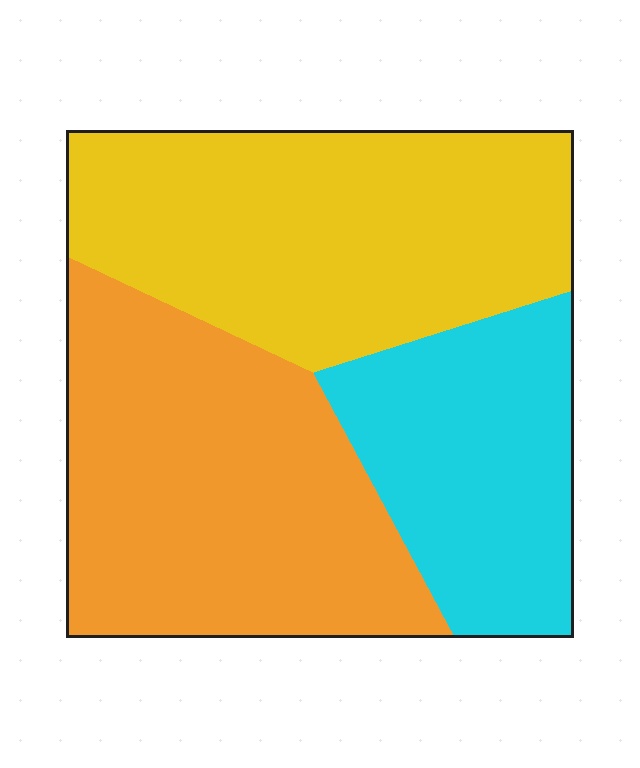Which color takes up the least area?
Cyan, at roughly 25%.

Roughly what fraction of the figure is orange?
Orange covers 38% of the figure.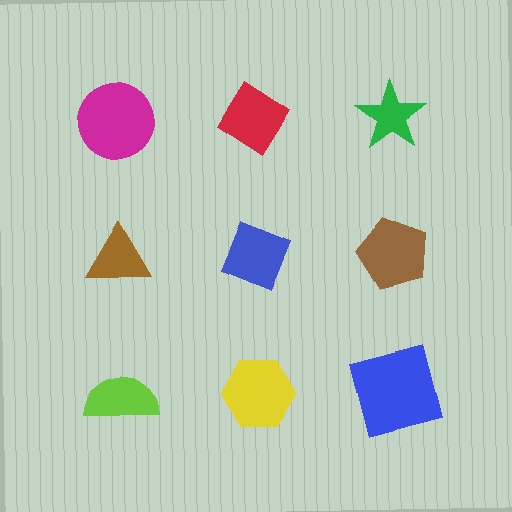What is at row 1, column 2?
A red diamond.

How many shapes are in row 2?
3 shapes.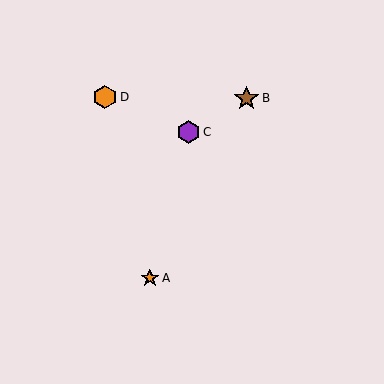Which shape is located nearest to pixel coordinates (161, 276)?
The orange star (labeled A) at (150, 278) is nearest to that location.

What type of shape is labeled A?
Shape A is an orange star.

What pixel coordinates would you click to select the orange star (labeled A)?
Click at (150, 278) to select the orange star A.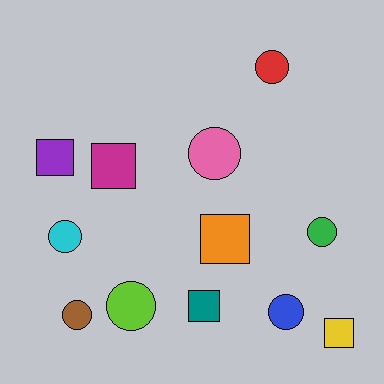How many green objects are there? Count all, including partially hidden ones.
There is 1 green object.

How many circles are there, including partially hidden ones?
There are 7 circles.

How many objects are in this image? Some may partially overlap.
There are 12 objects.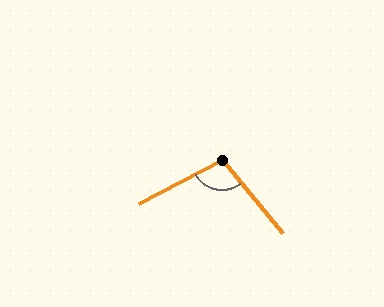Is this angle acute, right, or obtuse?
It is obtuse.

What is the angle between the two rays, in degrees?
Approximately 101 degrees.